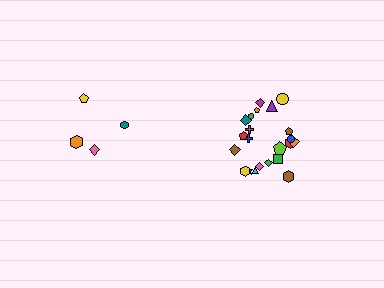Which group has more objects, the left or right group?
The right group.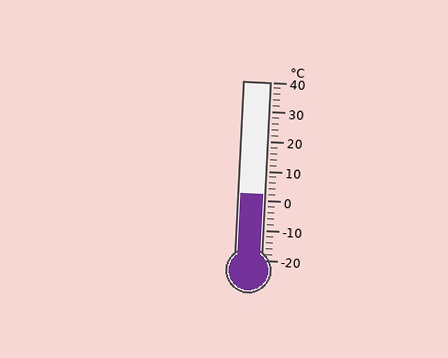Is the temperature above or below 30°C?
The temperature is below 30°C.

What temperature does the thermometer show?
The thermometer shows approximately 2°C.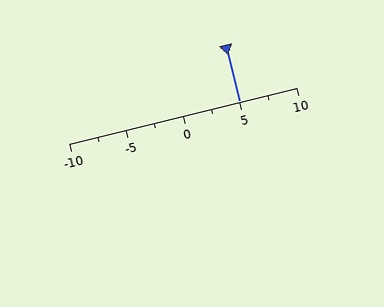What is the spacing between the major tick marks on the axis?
The major ticks are spaced 5 apart.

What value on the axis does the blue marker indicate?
The marker indicates approximately 5.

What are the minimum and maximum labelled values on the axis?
The axis runs from -10 to 10.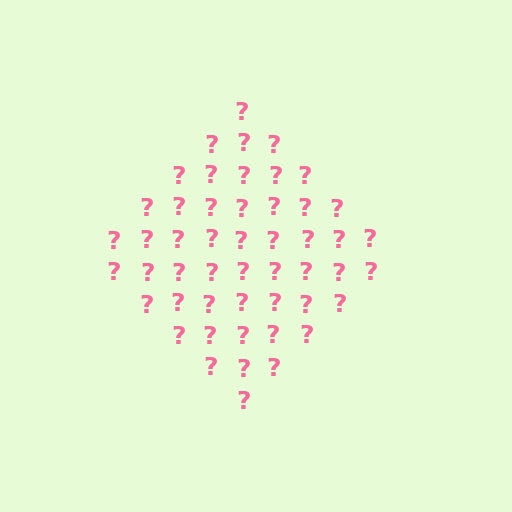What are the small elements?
The small elements are question marks.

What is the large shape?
The large shape is a diamond.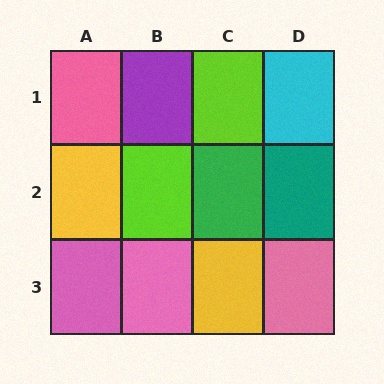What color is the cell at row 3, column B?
Pink.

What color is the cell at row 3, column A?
Pink.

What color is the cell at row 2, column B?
Lime.